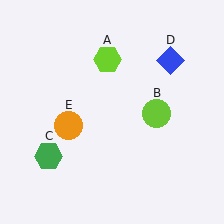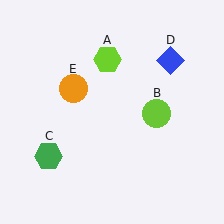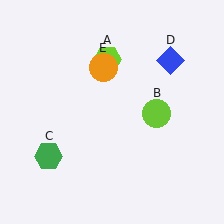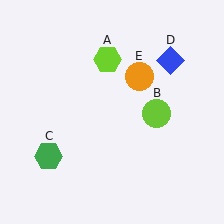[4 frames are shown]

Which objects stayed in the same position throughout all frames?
Lime hexagon (object A) and lime circle (object B) and green hexagon (object C) and blue diamond (object D) remained stationary.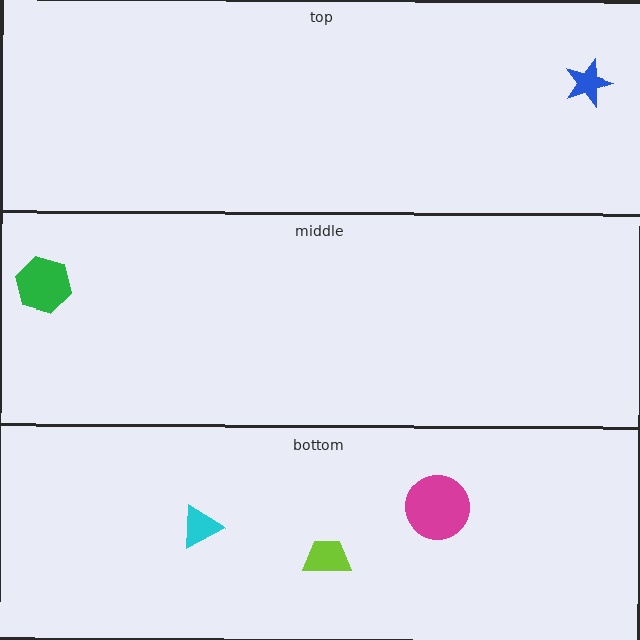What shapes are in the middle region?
The green hexagon.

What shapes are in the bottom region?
The lime trapezoid, the cyan triangle, the magenta circle.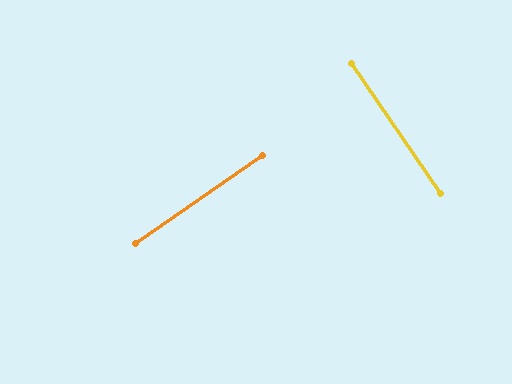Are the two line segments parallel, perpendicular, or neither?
Perpendicular — they meet at approximately 90°.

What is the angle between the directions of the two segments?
Approximately 90 degrees.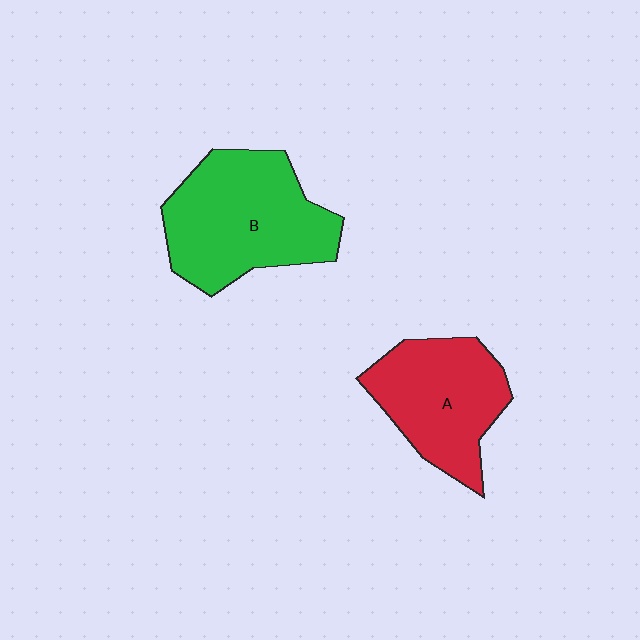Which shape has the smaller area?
Shape A (red).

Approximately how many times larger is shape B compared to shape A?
Approximately 1.3 times.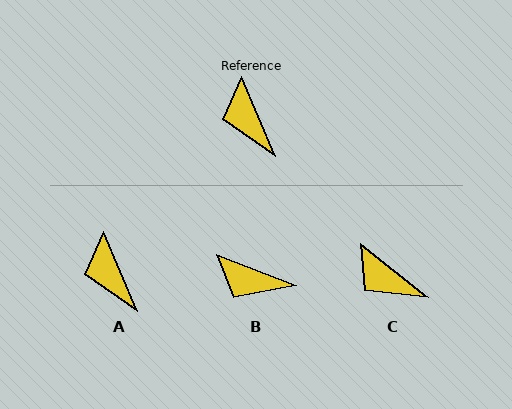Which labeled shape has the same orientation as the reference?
A.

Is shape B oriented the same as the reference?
No, it is off by about 45 degrees.